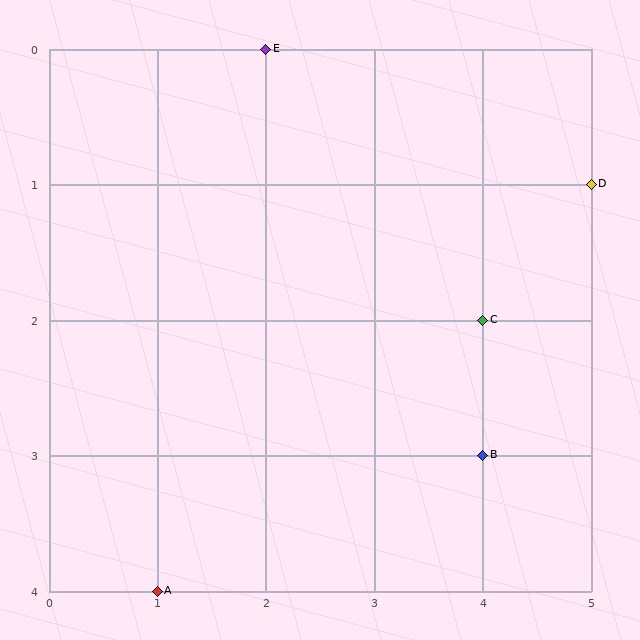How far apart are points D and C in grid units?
Points D and C are 1 column and 1 row apart (about 1.4 grid units diagonally).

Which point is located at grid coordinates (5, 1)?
Point D is at (5, 1).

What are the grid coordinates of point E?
Point E is at grid coordinates (2, 0).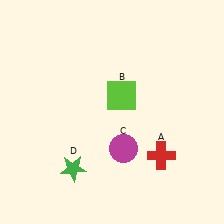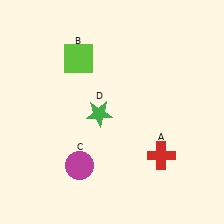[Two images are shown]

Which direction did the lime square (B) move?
The lime square (B) moved left.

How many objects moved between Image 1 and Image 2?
3 objects moved between the two images.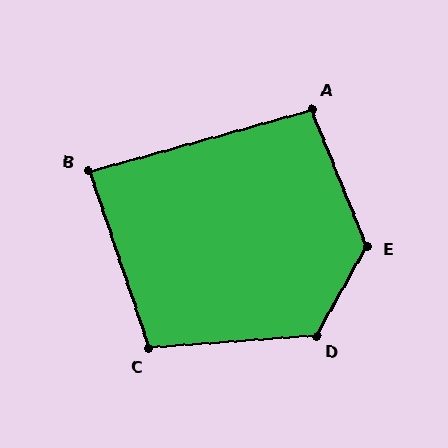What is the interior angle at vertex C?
Approximately 104 degrees (obtuse).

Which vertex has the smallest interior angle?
B, at approximately 87 degrees.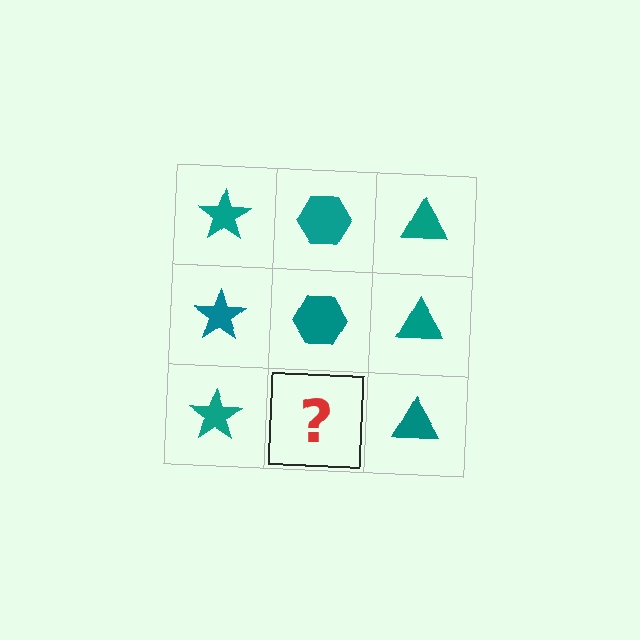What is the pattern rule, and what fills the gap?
The rule is that each column has a consistent shape. The gap should be filled with a teal hexagon.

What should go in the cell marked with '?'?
The missing cell should contain a teal hexagon.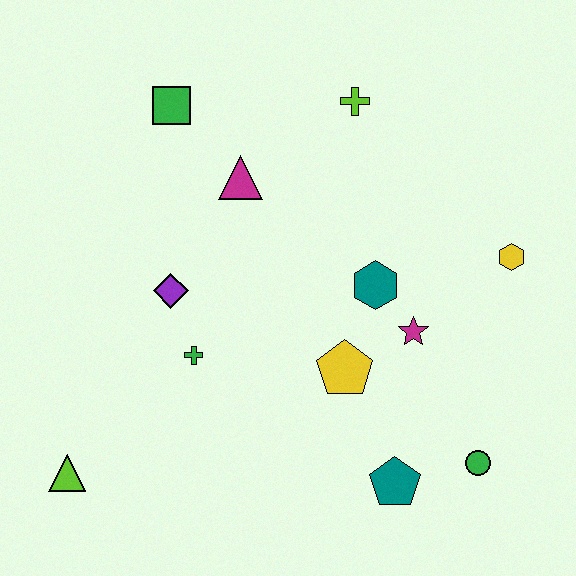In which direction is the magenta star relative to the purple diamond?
The magenta star is to the right of the purple diamond.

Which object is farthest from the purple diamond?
The green circle is farthest from the purple diamond.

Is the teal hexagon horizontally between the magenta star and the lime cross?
Yes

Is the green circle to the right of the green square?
Yes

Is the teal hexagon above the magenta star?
Yes